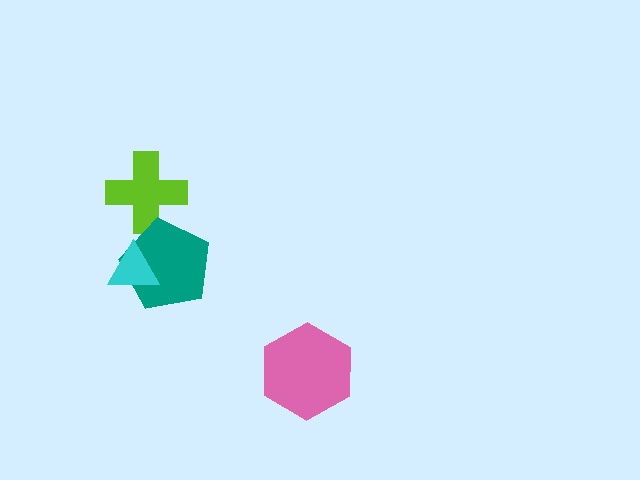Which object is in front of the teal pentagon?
The cyan triangle is in front of the teal pentagon.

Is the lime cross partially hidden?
Yes, it is partially covered by another shape.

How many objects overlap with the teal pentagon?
2 objects overlap with the teal pentagon.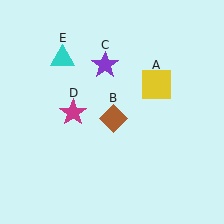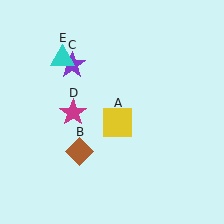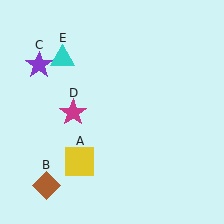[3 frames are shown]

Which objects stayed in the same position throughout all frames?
Magenta star (object D) and cyan triangle (object E) remained stationary.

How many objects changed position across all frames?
3 objects changed position: yellow square (object A), brown diamond (object B), purple star (object C).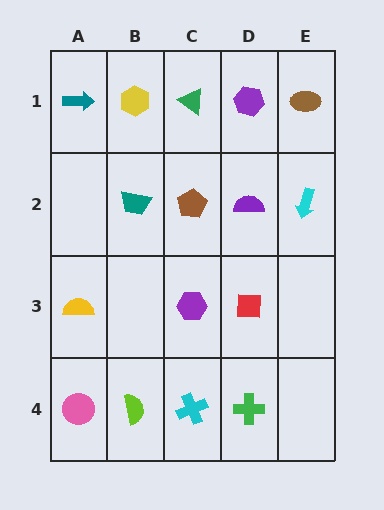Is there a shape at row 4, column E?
No, that cell is empty.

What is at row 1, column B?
A yellow hexagon.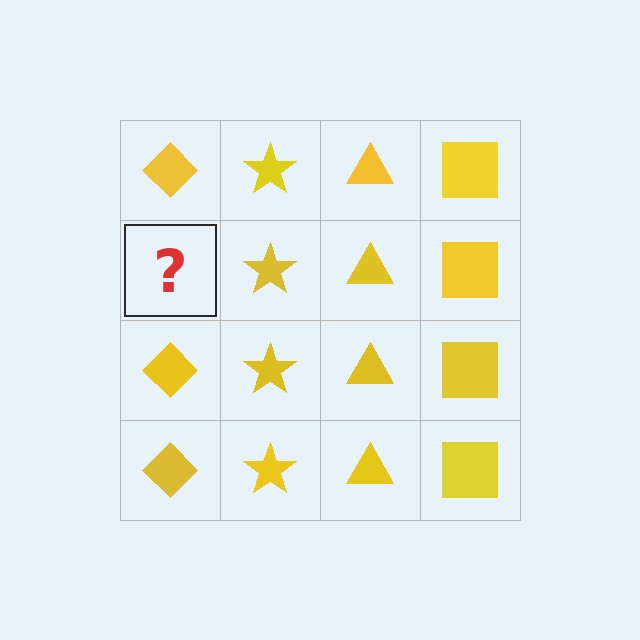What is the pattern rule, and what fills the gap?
The rule is that each column has a consistent shape. The gap should be filled with a yellow diamond.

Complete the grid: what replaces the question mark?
The question mark should be replaced with a yellow diamond.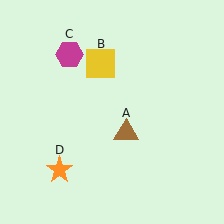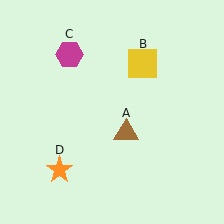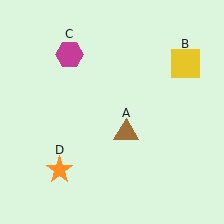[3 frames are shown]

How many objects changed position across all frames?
1 object changed position: yellow square (object B).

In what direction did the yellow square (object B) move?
The yellow square (object B) moved right.